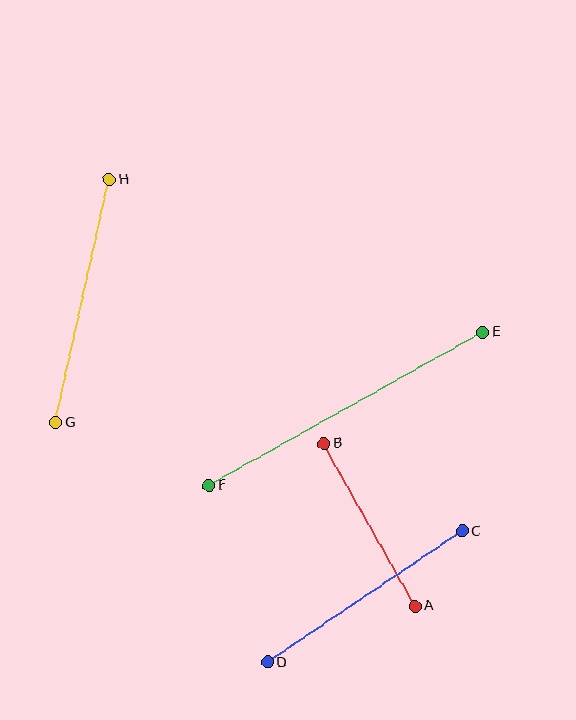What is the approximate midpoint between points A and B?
The midpoint is at approximately (369, 525) pixels.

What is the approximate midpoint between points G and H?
The midpoint is at approximately (82, 301) pixels.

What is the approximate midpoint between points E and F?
The midpoint is at approximately (346, 409) pixels.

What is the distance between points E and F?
The distance is approximately 313 pixels.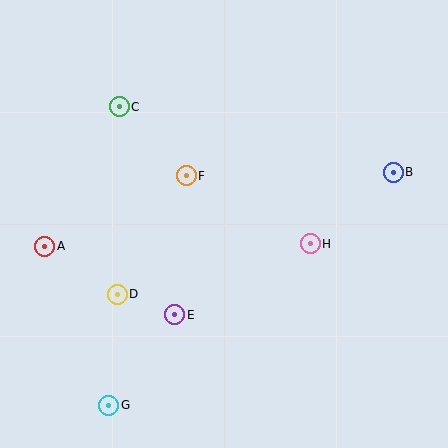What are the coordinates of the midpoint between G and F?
The midpoint between G and F is at (148, 291).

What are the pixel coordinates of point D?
Point D is at (117, 294).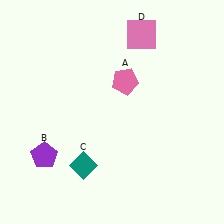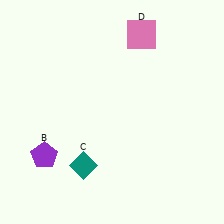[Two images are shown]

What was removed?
The pink pentagon (A) was removed in Image 2.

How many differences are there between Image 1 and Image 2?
There is 1 difference between the two images.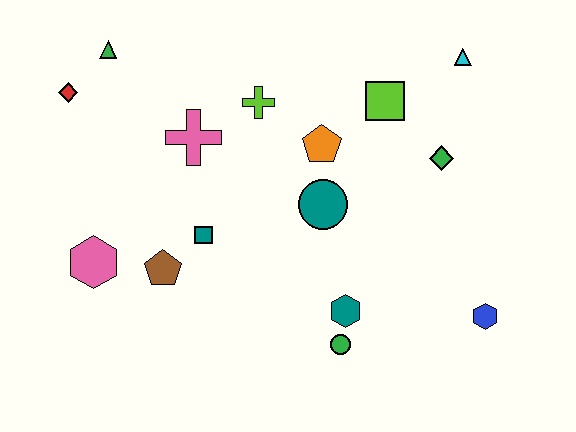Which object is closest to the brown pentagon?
The teal square is closest to the brown pentagon.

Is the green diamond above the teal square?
Yes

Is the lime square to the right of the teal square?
Yes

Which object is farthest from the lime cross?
The blue hexagon is farthest from the lime cross.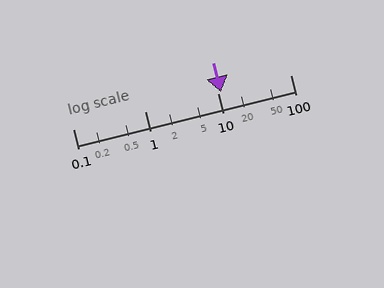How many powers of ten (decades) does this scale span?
The scale spans 3 decades, from 0.1 to 100.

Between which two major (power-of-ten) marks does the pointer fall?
The pointer is between 10 and 100.